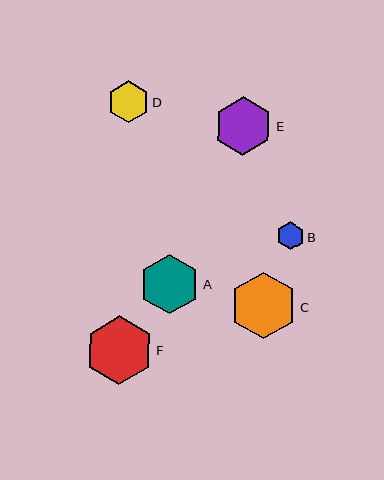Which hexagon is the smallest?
Hexagon B is the smallest with a size of approximately 28 pixels.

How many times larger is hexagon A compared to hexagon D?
Hexagon A is approximately 1.4 times the size of hexagon D.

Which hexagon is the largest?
Hexagon F is the largest with a size of approximately 69 pixels.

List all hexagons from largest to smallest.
From largest to smallest: F, C, A, E, D, B.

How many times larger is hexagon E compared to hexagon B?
Hexagon E is approximately 2.1 times the size of hexagon B.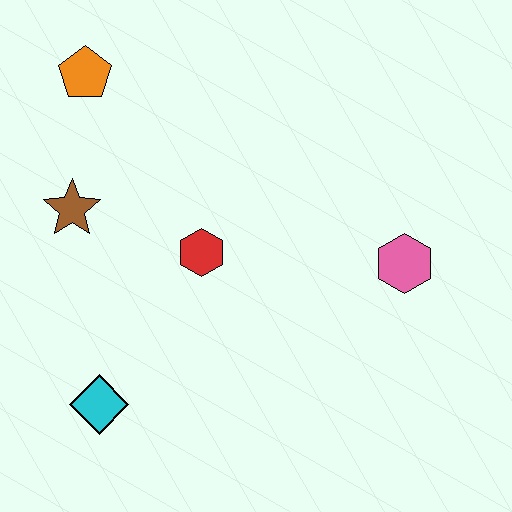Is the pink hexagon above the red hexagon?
No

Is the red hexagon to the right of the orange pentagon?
Yes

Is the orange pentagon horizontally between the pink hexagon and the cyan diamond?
No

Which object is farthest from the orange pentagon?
The pink hexagon is farthest from the orange pentagon.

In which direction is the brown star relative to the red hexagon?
The brown star is to the left of the red hexagon.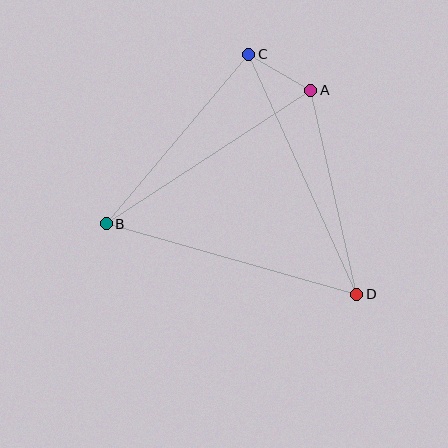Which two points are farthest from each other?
Points C and D are farthest from each other.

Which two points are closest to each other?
Points A and C are closest to each other.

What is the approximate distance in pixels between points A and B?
The distance between A and B is approximately 244 pixels.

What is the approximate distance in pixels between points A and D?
The distance between A and D is approximately 209 pixels.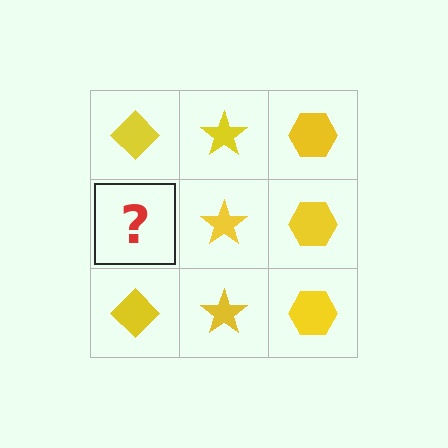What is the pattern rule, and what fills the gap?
The rule is that each column has a consistent shape. The gap should be filled with a yellow diamond.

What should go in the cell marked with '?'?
The missing cell should contain a yellow diamond.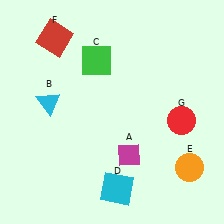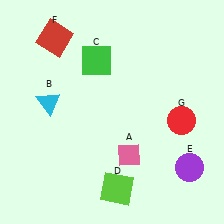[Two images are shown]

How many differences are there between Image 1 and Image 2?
There are 3 differences between the two images.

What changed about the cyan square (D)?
In Image 1, D is cyan. In Image 2, it changed to lime.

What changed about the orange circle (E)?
In Image 1, E is orange. In Image 2, it changed to purple.